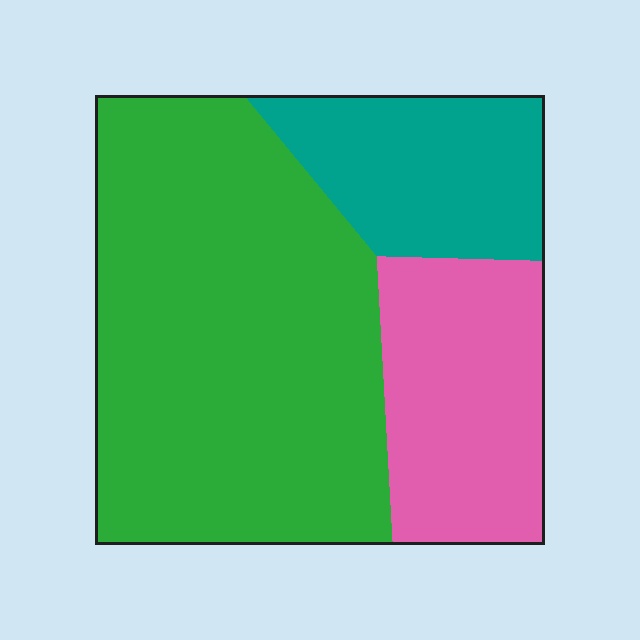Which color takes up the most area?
Green, at roughly 60%.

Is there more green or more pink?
Green.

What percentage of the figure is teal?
Teal covers about 20% of the figure.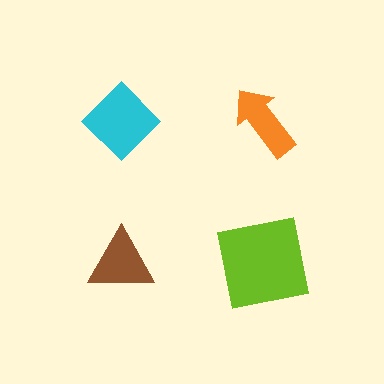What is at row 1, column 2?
An orange arrow.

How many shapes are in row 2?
2 shapes.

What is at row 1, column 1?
A cyan diamond.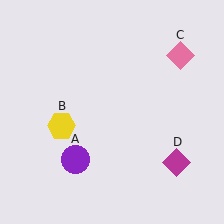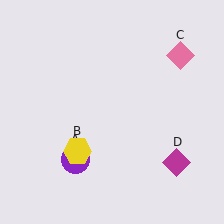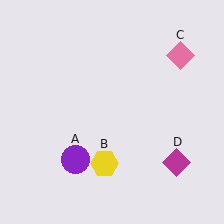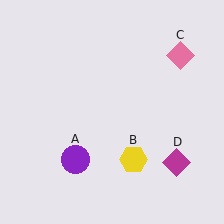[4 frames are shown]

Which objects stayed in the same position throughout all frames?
Purple circle (object A) and pink diamond (object C) and magenta diamond (object D) remained stationary.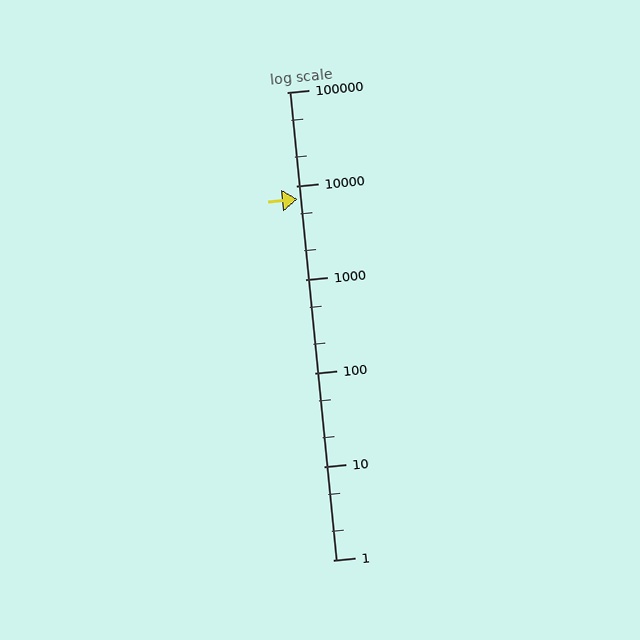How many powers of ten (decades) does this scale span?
The scale spans 5 decades, from 1 to 100000.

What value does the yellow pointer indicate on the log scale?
The pointer indicates approximately 7100.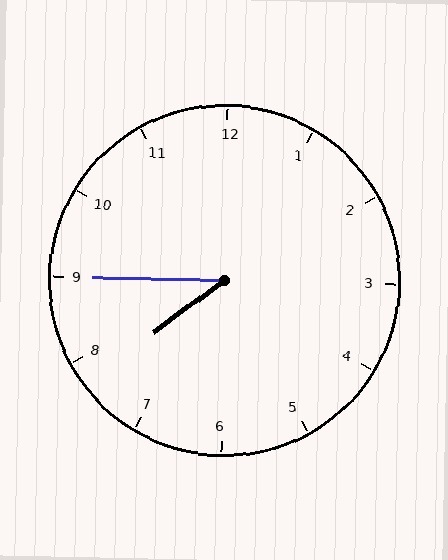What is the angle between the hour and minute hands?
Approximately 38 degrees.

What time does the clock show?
7:45.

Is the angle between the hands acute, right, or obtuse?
It is acute.